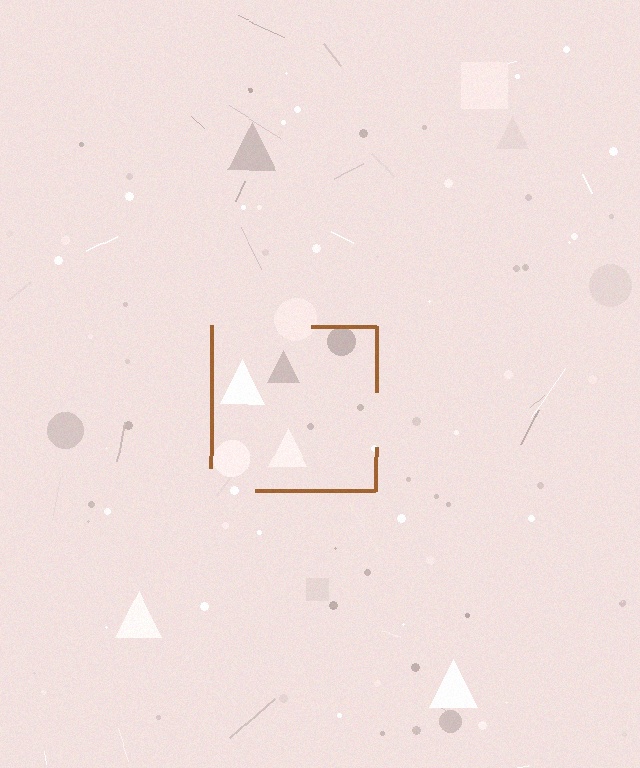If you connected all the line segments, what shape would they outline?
They would outline a square.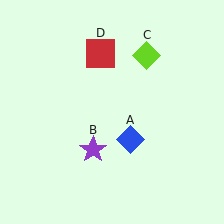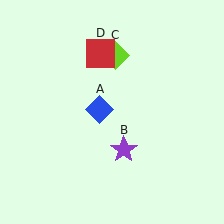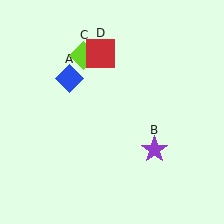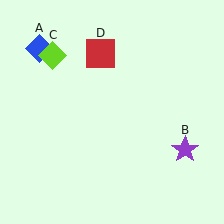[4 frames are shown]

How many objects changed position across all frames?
3 objects changed position: blue diamond (object A), purple star (object B), lime diamond (object C).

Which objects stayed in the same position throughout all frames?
Red square (object D) remained stationary.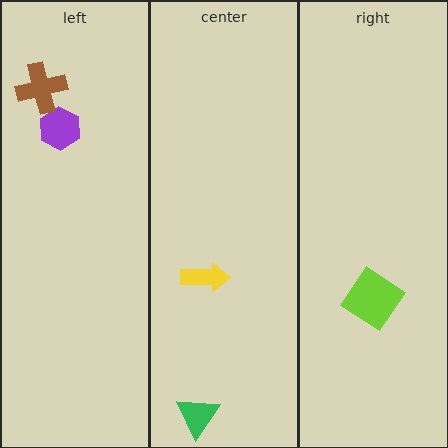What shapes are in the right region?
The lime diamond.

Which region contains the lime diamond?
The right region.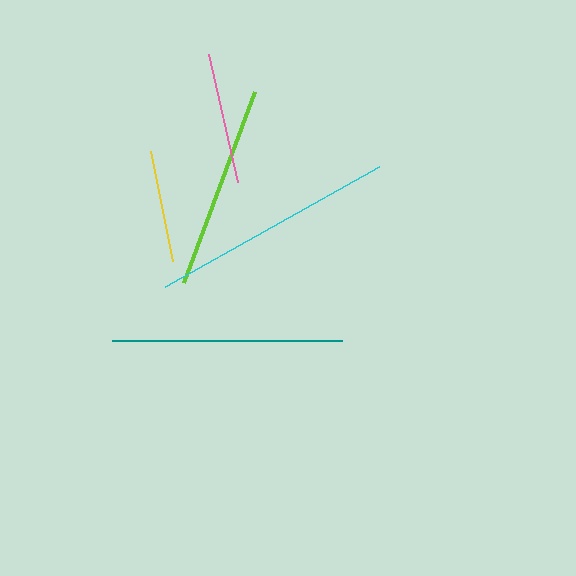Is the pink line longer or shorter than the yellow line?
The pink line is longer than the yellow line.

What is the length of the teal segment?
The teal segment is approximately 230 pixels long.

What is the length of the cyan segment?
The cyan segment is approximately 245 pixels long.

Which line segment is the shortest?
The yellow line is the shortest at approximately 112 pixels.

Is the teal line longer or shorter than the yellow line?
The teal line is longer than the yellow line.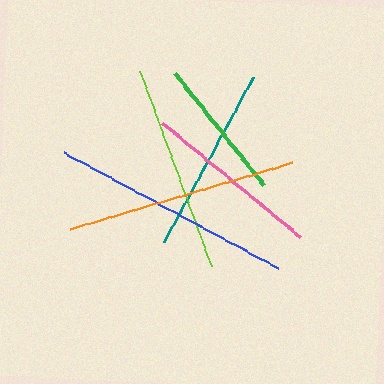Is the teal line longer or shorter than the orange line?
The orange line is longer than the teal line.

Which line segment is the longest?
The blue line is the longest at approximately 243 pixels.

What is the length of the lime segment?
The lime segment is approximately 208 pixels long.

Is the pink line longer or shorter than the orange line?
The orange line is longer than the pink line.